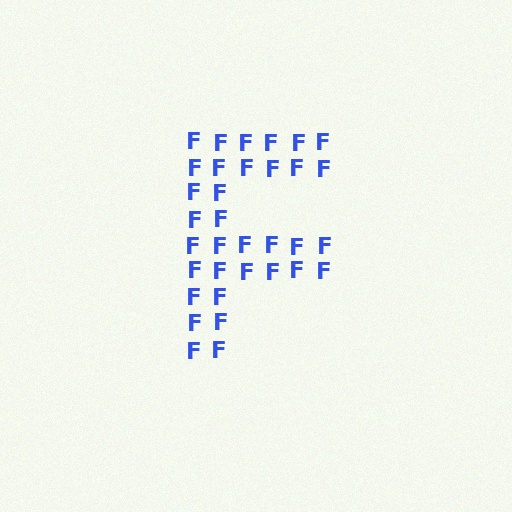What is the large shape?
The large shape is the letter F.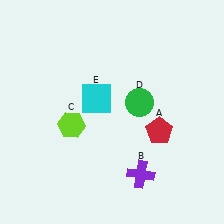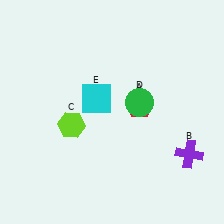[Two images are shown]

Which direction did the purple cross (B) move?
The purple cross (B) moved right.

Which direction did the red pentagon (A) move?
The red pentagon (A) moved up.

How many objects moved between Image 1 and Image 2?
2 objects moved between the two images.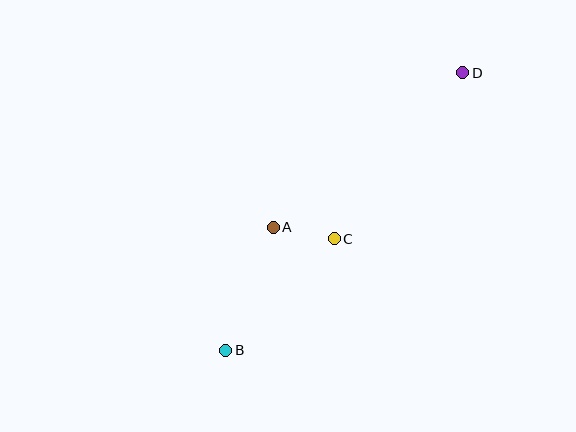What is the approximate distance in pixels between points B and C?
The distance between B and C is approximately 155 pixels.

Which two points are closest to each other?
Points A and C are closest to each other.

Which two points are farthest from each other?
Points B and D are farthest from each other.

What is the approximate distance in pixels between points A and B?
The distance between A and B is approximately 132 pixels.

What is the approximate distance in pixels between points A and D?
The distance between A and D is approximately 245 pixels.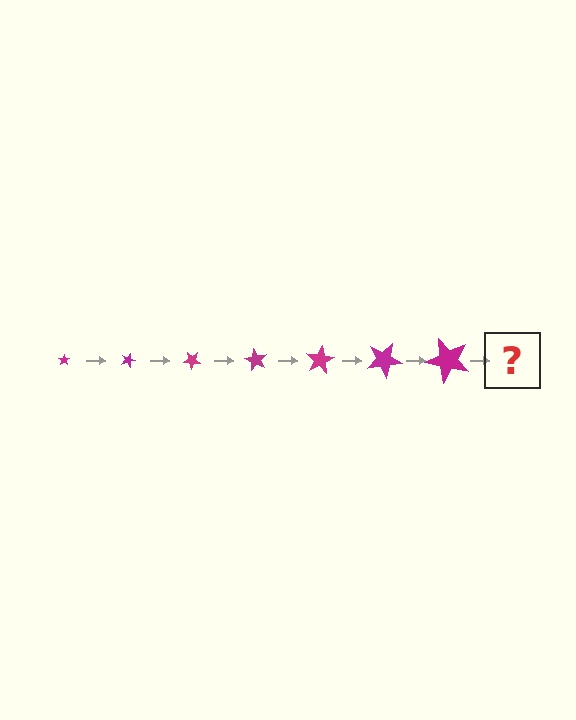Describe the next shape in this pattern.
It should be a star, larger than the previous one and rotated 140 degrees from the start.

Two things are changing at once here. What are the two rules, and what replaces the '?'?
The two rules are that the star grows larger each step and it rotates 20 degrees each step. The '?' should be a star, larger than the previous one and rotated 140 degrees from the start.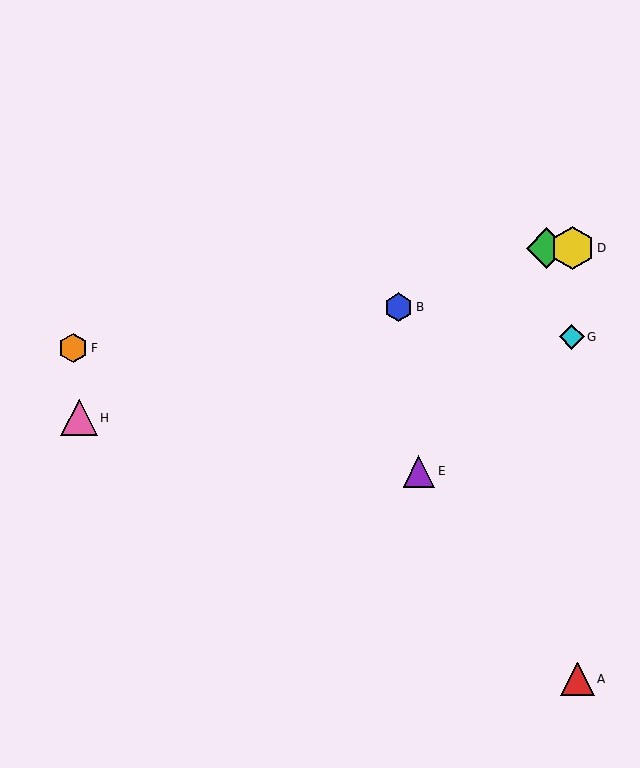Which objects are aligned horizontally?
Objects C, D are aligned horizontally.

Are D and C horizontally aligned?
Yes, both are at y≈248.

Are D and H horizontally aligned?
No, D is at y≈248 and H is at y≈418.